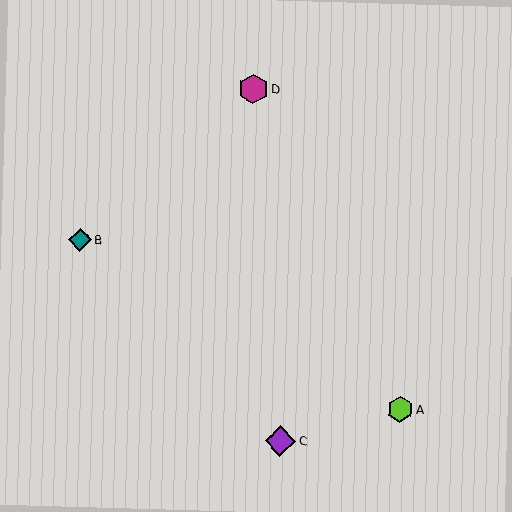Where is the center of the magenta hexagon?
The center of the magenta hexagon is at (253, 89).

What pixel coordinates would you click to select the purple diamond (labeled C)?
Click at (280, 441) to select the purple diamond C.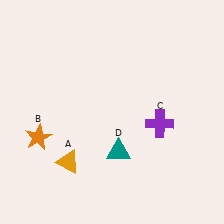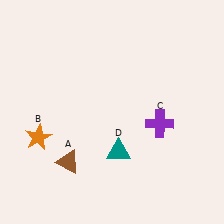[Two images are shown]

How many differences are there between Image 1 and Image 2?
There is 1 difference between the two images.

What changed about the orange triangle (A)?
In Image 1, A is orange. In Image 2, it changed to brown.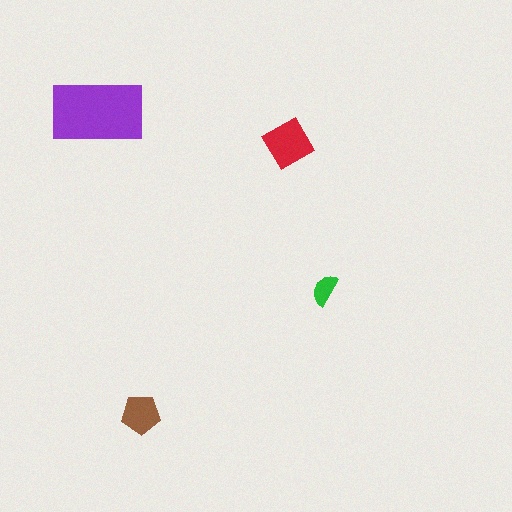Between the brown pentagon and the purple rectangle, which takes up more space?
The purple rectangle.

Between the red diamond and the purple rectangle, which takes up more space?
The purple rectangle.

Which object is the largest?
The purple rectangle.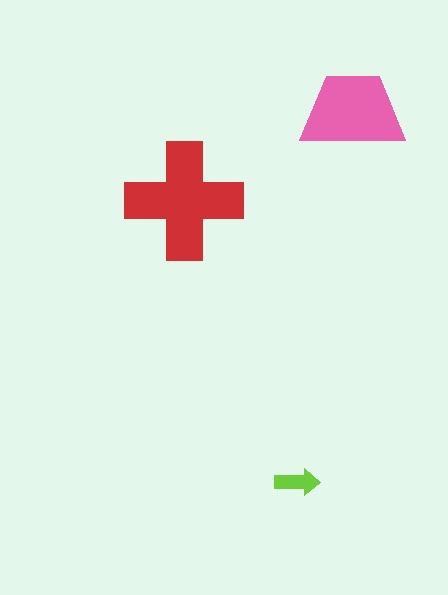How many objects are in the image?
There are 3 objects in the image.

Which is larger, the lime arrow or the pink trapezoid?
The pink trapezoid.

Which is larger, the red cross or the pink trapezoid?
The red cross.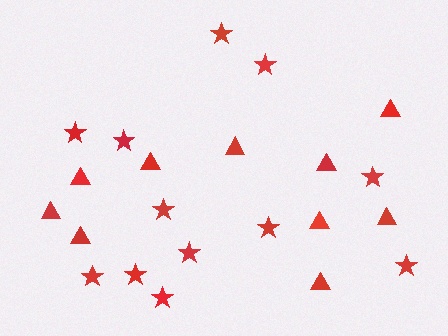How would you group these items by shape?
There are 2 groups: one group of triangles (10) and one group of stars (12).